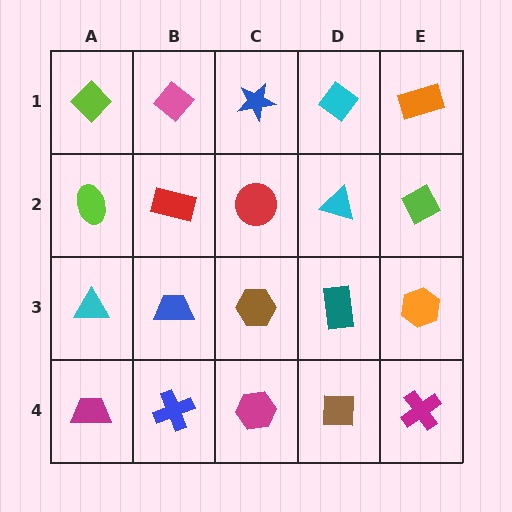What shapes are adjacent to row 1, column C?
A red circle (row 2, column C), a pink diamond (row 1, column B), a cyan diamond (row 1, column D).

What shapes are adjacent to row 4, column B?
A blue trapezoid (row 3, column B), a magenta trapezoid (row 4, column A), a magenta hexagon (row 4, column C).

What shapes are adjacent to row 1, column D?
A cyan triangle (row 2, column D), a blue star (row 1, column C), an orange rectangle (row 1, column E).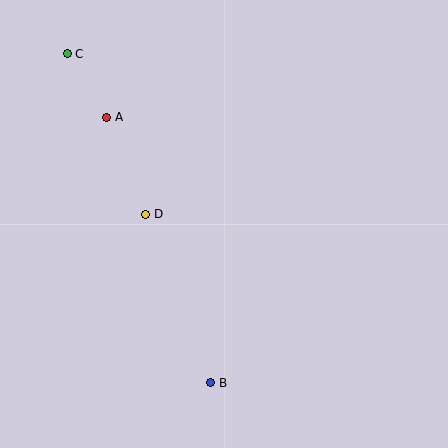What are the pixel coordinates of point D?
Point D is at (146, 214).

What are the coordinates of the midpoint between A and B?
The midpoint between A and B is at (159, 250).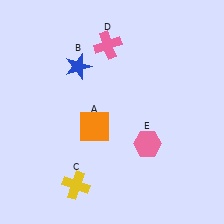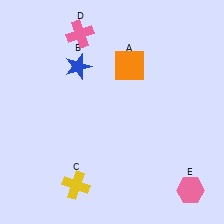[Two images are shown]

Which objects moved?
The objects that moved are: the orange square (A), the pink cross (D), the pink hexagon (E).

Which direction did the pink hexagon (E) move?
The pink hexagon (E) moved down.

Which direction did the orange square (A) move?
The orange square (A) moved up.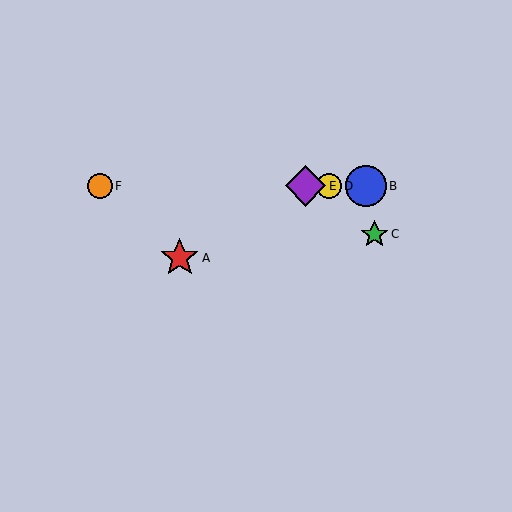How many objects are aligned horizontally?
4 objects (B, D, E, F) are aligned horizontally.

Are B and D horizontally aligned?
Yes, both are at y≈186.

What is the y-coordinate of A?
Object A is at y≈258.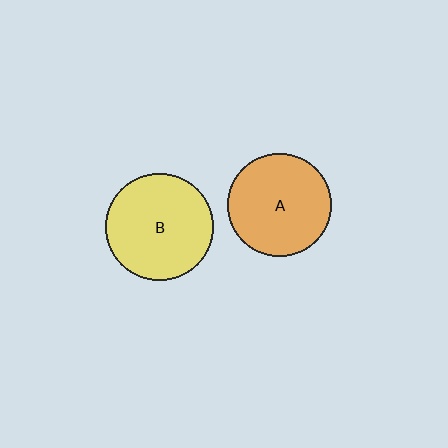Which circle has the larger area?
Circle B (yellow).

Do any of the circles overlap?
No, none of the circles overlap.